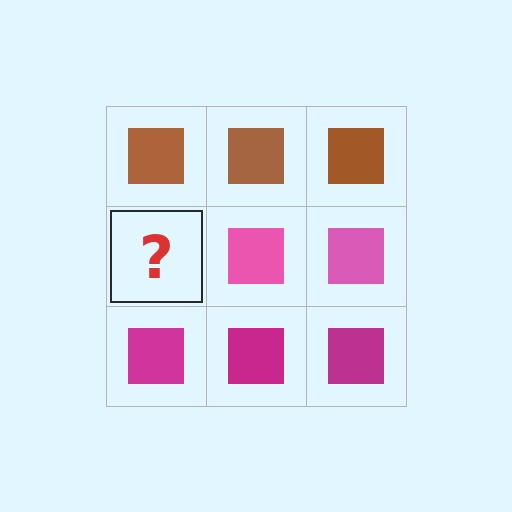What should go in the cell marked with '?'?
The missing cell should contain a pink square.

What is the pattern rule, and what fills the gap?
The rule is that each row has a consistent color. The gap should be filled with a pink square.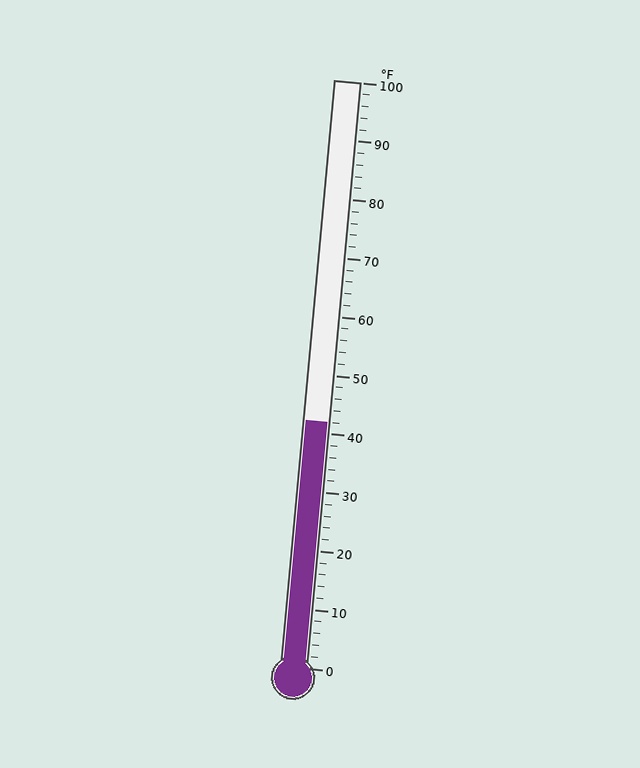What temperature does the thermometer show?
The thermometer shows approximately 42°F.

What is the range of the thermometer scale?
The thermometer scale ranges from 0°F to 100°F.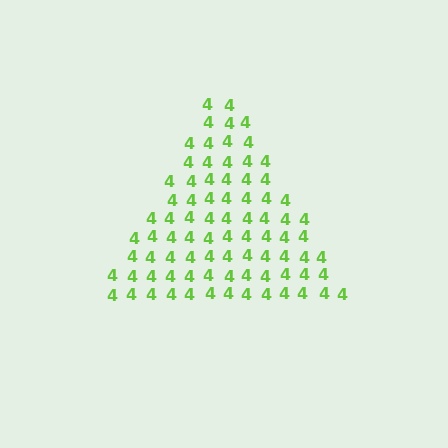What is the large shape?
The large shape is a triangle.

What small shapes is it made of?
It is made of small digit 4's.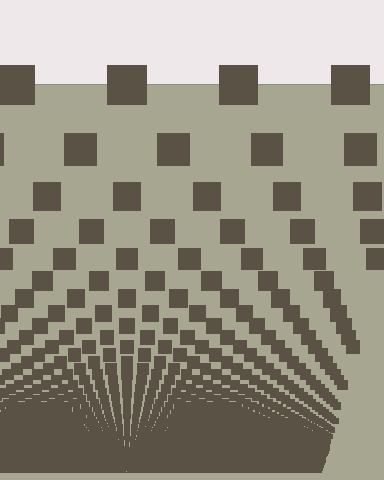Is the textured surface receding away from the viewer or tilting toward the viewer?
The surface appears to tilt toward the viewer. Texture elements get larger and sparser toward the top.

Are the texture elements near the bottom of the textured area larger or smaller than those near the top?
Smaller. The gradient is inverted — elements near the bottom are smaller and denser.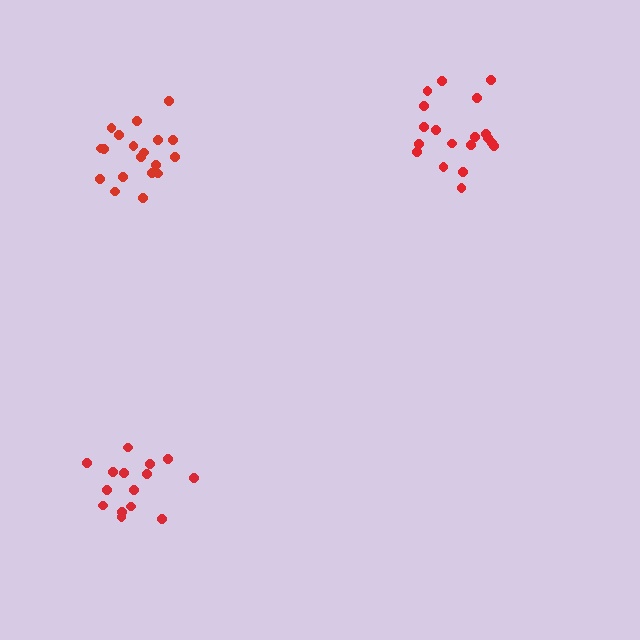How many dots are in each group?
Group 1: 20 dots, Group 2: 19 dots, Group 3: 15 dots (54 total).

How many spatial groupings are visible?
There are 3 spatial groupings.